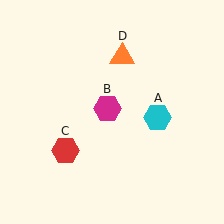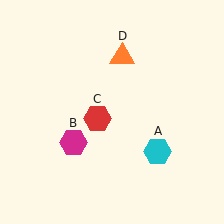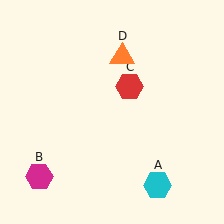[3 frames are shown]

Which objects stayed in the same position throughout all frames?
Orange triangle (object D) remained stationary.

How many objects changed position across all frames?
3 objects changed position: cyan hexagon (object A), magenta hexagon (object B), red hexagon (object C).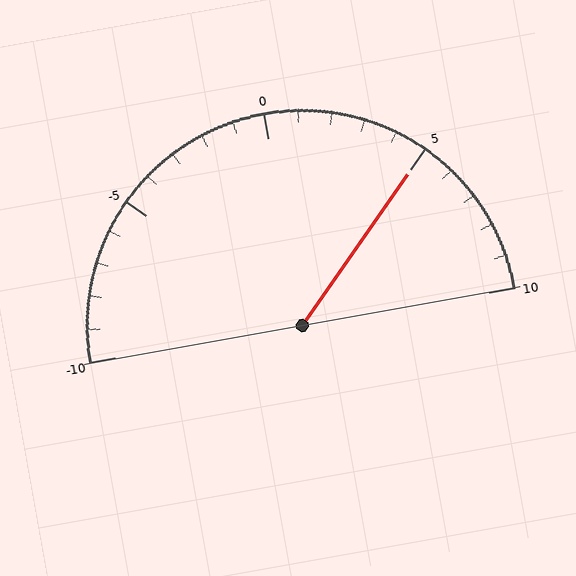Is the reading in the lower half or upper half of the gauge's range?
The reading is in the upper half of the range (-10 to 10).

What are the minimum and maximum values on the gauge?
The gauge ranges from -10 to 10.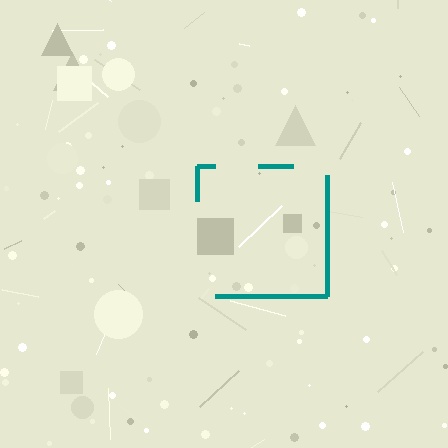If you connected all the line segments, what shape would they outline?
They would outline a square.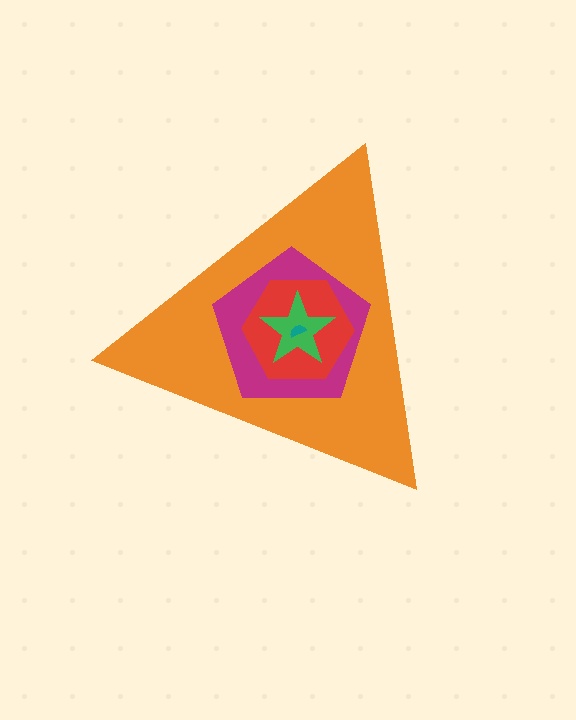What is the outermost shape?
The orange triangle.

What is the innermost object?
The teal semicircle.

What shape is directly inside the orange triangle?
The magenta pentagon.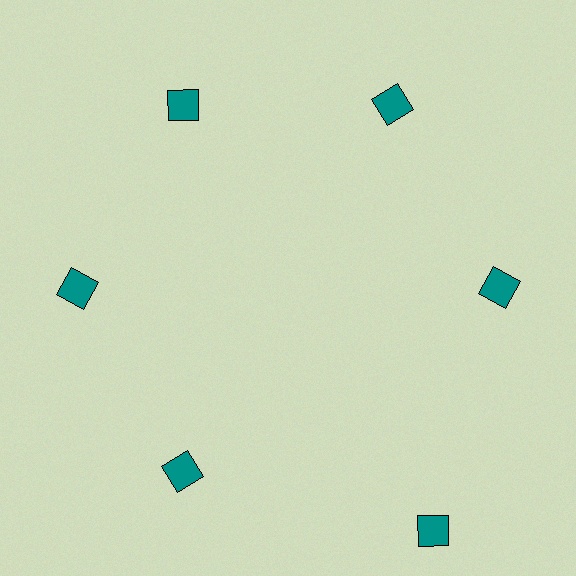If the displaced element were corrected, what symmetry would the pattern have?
It would have 6-fold rotational symmetry — the pattern would map onto itself every 60 degrees.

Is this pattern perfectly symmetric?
No. The 6 teal squares are arranged in a ring, but one element near the 5 o'clock position is pushed outward from the center, breaking the 6-fold rotational symmetry.